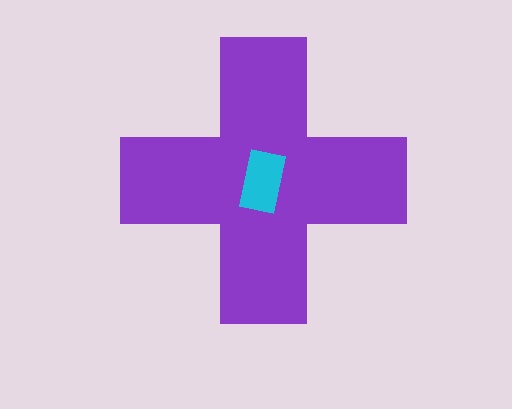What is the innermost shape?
The cyan rectangle.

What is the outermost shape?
The purple cross.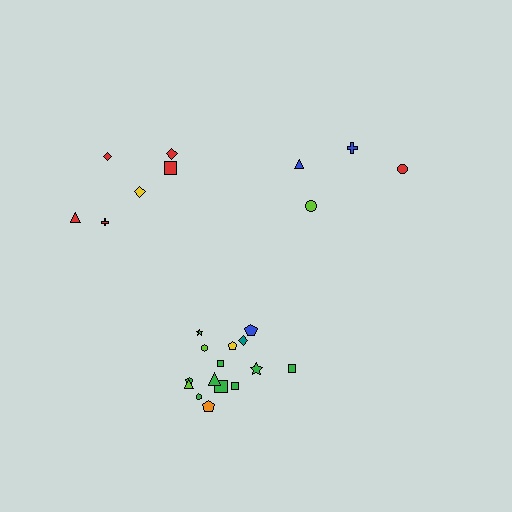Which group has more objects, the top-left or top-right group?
The top-left group.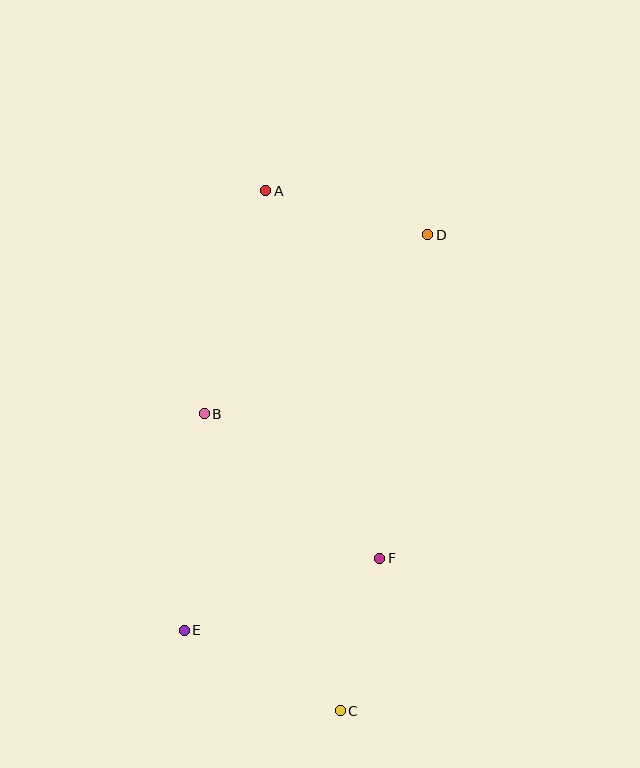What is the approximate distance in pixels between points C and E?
The distance between C and E is approximately 175 pixels.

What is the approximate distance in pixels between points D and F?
The distance between D and F is approximately 327 pixels.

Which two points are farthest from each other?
Points A and C are farthest from each other.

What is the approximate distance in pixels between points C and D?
The distance between C and D is approximately 484 pixels.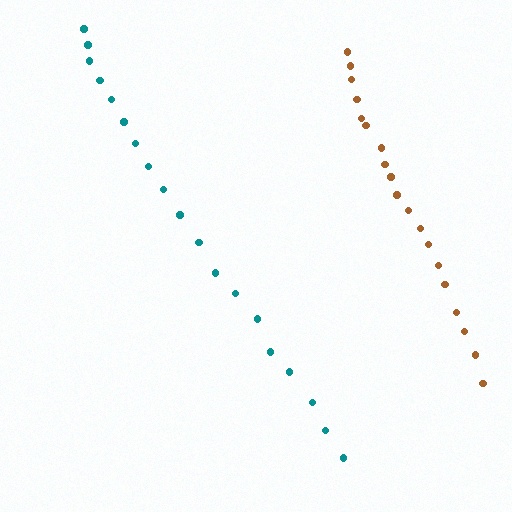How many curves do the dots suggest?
There are 2 distinct paths.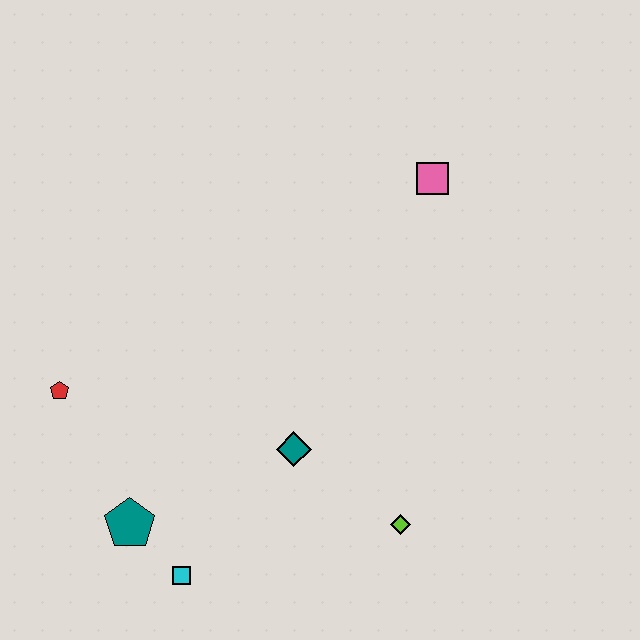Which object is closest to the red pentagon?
The teal pentagon is closest to the red pentagon.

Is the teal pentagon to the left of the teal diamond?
Yes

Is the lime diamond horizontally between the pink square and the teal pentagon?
Yes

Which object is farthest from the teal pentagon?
The pink square is farthest from the teal pentagon.